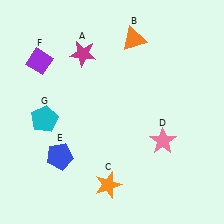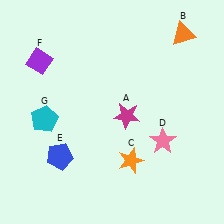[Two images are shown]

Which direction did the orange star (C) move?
The orange star (C) moved up.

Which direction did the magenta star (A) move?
The magenta star (A) moved down.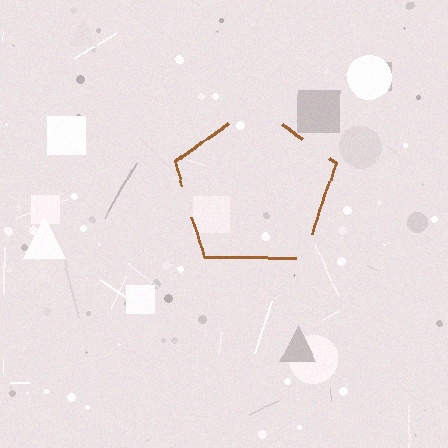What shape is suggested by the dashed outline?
The dashed outline suggests a pentagon.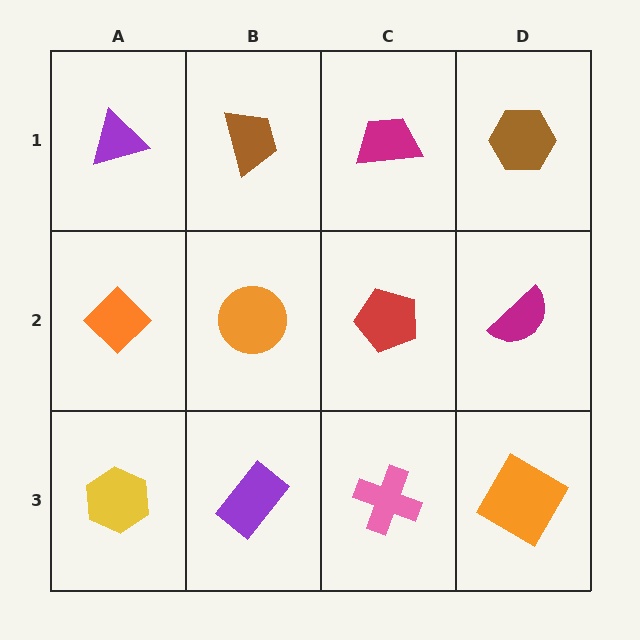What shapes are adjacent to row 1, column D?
A magenta semicircle (row 2, column D), a magenta trapezoid (row 1, column C).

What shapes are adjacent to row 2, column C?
A magenta trapezoid (row 1, column C), a pink cross (row 3, column C), an orange circle (row 2, column B), a magenta semicircle (row 2, column D).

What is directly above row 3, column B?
An orange circle.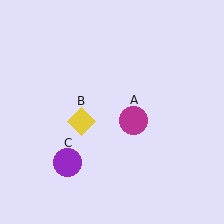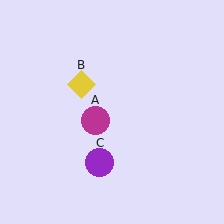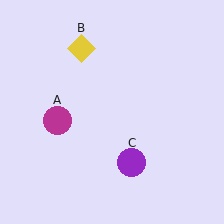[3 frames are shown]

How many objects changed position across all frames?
3 objects changed position: magenta circle (object A), yellow diamond (object B), purple circle (object C).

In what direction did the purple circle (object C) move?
The purple circle (object C) moved right.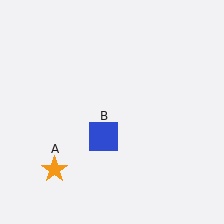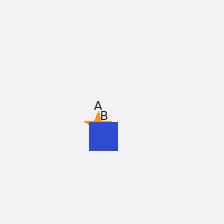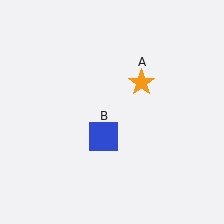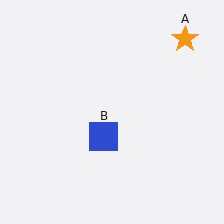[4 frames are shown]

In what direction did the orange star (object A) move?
The orange star (object A) moved up and to the right.